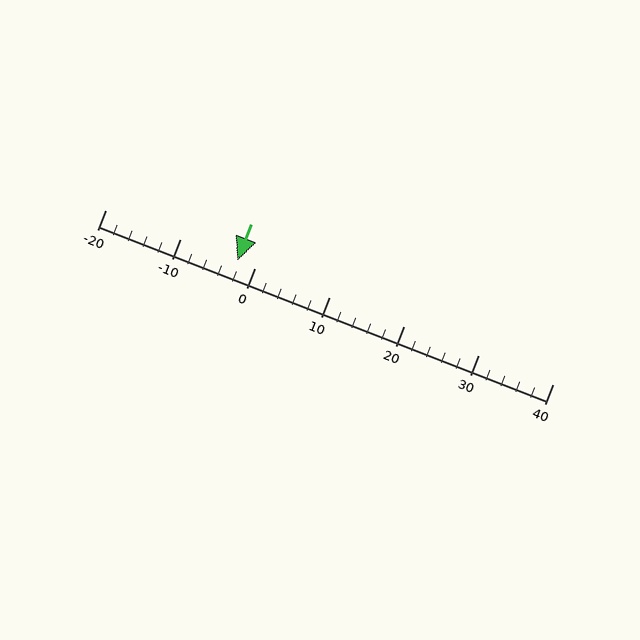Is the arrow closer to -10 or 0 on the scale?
The arrow is closer to 0.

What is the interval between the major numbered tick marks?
The major tick marks are spaced 10 units apart.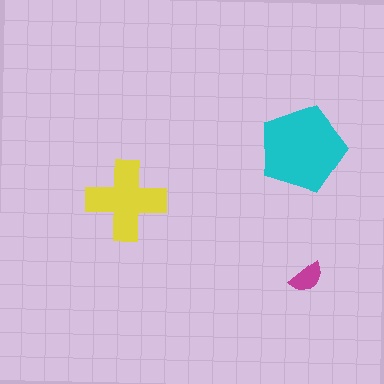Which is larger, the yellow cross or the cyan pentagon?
The cyan pentagon.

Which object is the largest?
The cyan pentagon.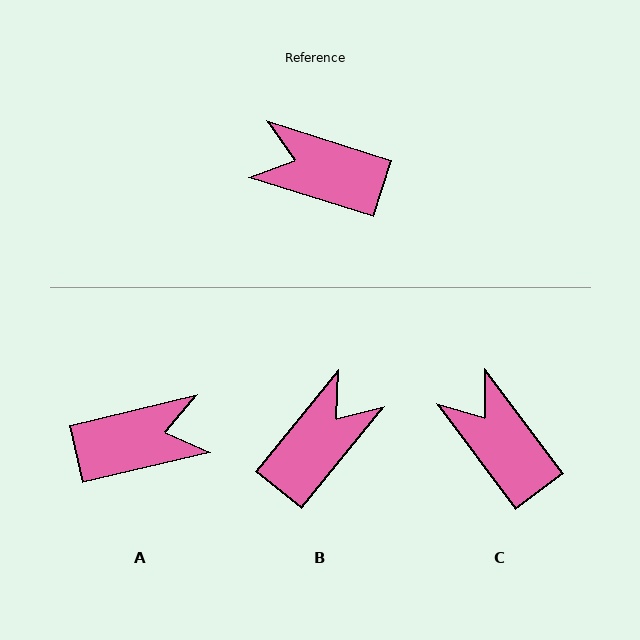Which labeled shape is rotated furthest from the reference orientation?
A, about 149 degrees away.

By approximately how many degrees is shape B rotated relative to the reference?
Approximately 111 degrees clockwise.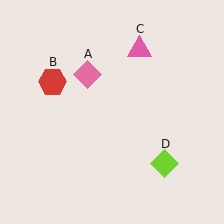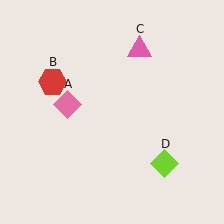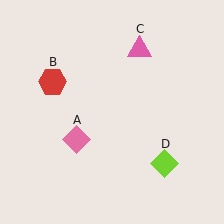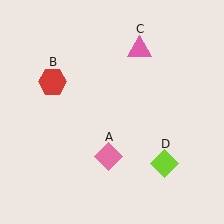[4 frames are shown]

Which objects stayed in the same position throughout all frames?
Red hexagon (object B) and pink triangle (object C) and lime diamond (object D) remained stationary.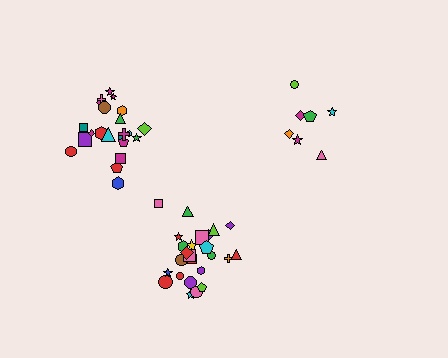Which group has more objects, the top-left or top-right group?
The top-left group.